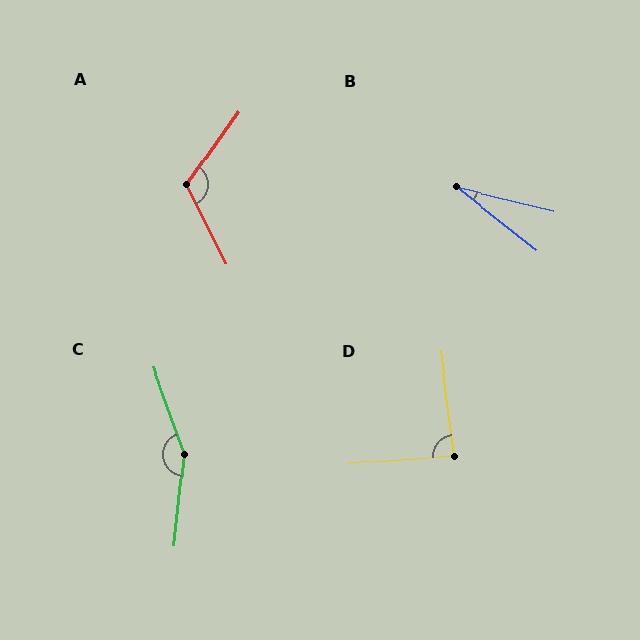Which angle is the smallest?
B, at approximately 25 degrees.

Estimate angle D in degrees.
Approximately 87 degrees.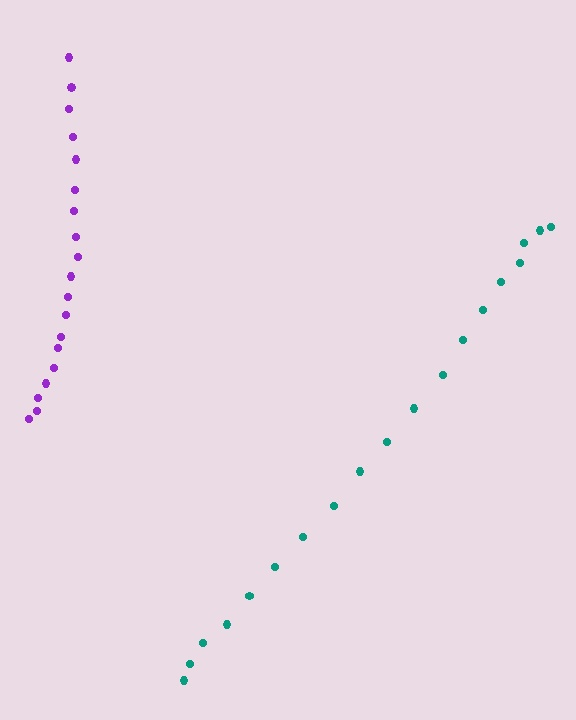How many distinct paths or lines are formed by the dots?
There are 2 distinct paths.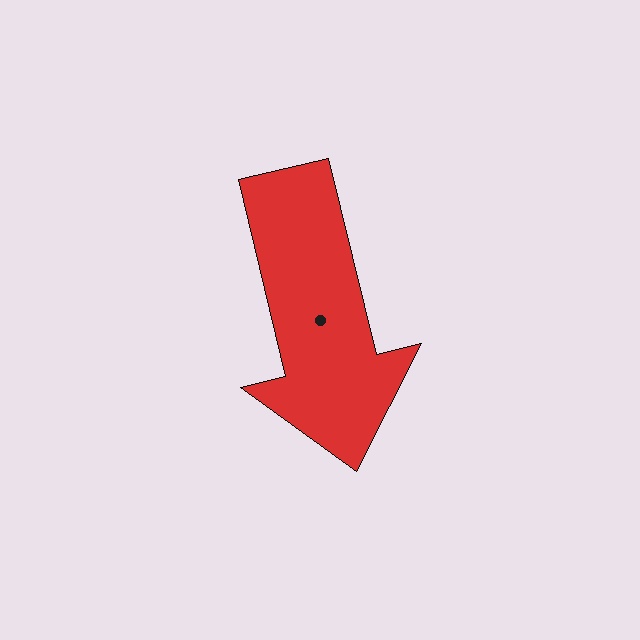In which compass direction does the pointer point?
South.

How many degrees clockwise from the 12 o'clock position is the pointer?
Approximately 166 degrees.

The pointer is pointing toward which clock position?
Roughly 6 o'clock.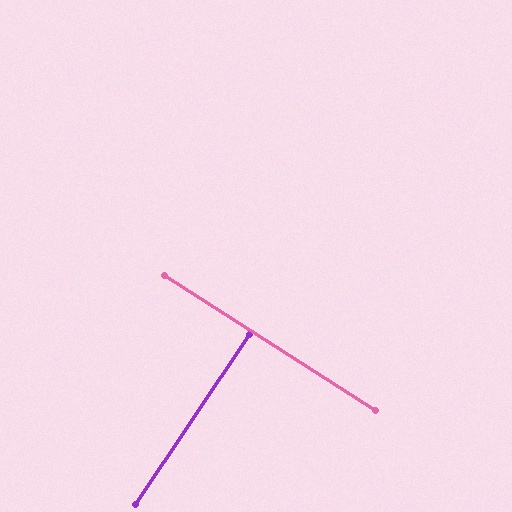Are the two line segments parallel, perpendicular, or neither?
Perpendicular — they meet at approximately 89°.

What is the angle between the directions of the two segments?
Approximately 89 degrees.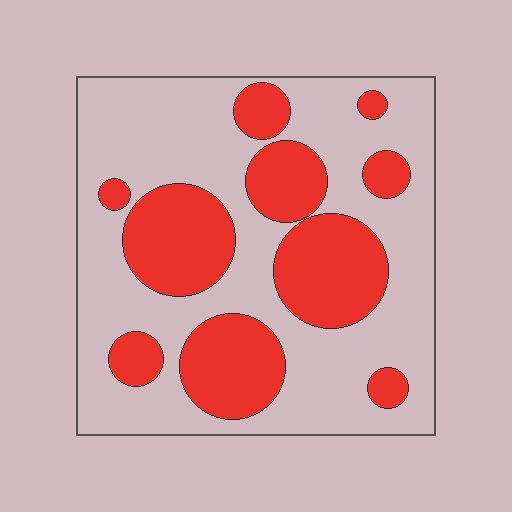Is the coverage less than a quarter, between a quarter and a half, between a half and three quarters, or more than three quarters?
Between a quarter and a half.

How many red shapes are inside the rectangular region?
10.